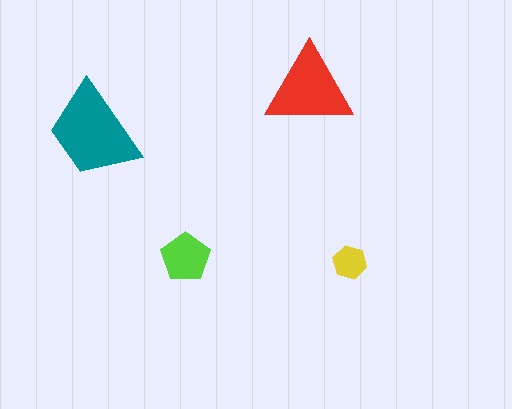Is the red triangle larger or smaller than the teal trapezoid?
Smaller.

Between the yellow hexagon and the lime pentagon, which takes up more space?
The lime pentagon.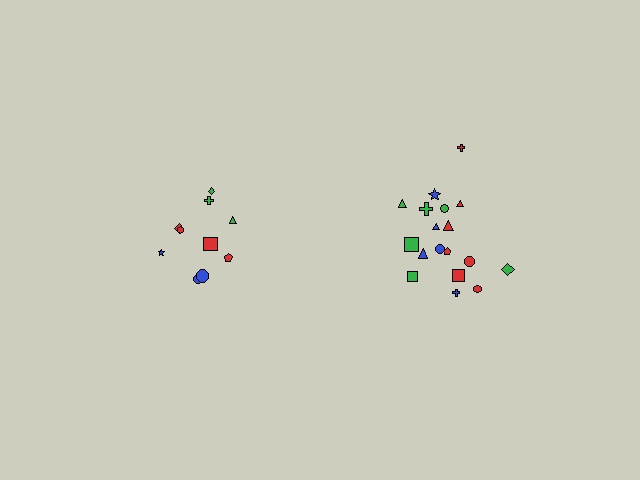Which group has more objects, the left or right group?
The right group.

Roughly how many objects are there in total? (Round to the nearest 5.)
Roughly 30 objects in total.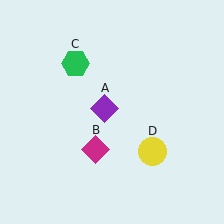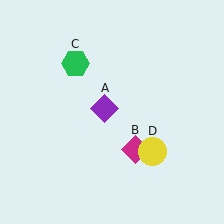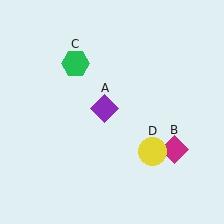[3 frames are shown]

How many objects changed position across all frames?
1 object changed position: magenta diamond (object B).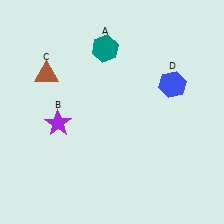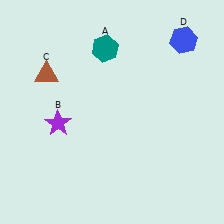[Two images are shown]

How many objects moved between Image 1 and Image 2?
1 object moved between the two images.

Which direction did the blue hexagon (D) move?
The blue hexagon (D) moved up.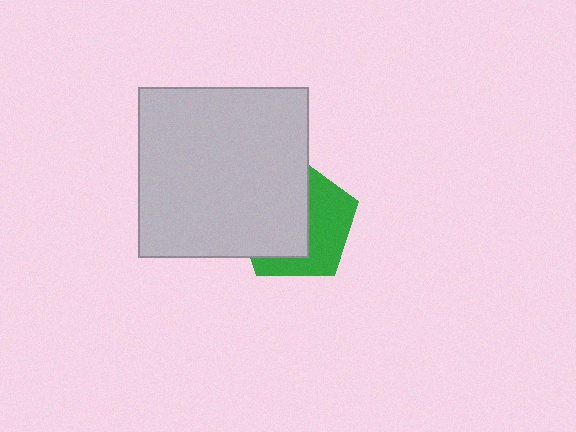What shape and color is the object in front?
The object in front is a light gray square.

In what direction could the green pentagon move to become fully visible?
The green pentagon could move right. That would shift it out from behind the light gray square entirely.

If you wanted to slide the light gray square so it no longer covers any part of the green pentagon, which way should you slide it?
Slide it left — that is the most direct way to separate the two shapes.